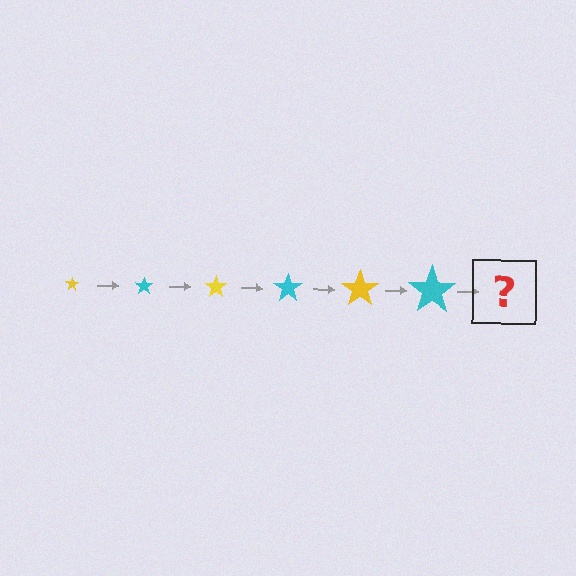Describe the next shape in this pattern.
It should be a yellow star, larger than the previous one.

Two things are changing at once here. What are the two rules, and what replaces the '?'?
The two rules are that the star grows larger each step and the color cycles through yellow and cyan. The '?' should be a yellow star, larger than the previous one.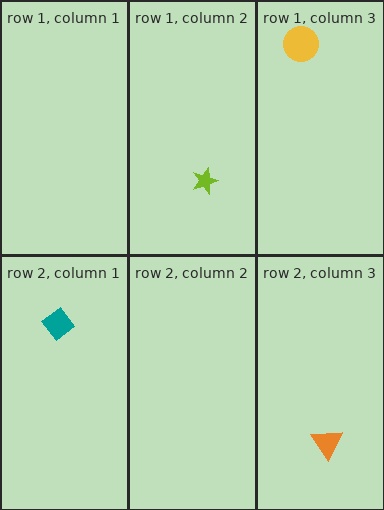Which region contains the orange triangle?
The row 2, column 3 region.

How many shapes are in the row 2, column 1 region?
1.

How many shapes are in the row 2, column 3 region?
1.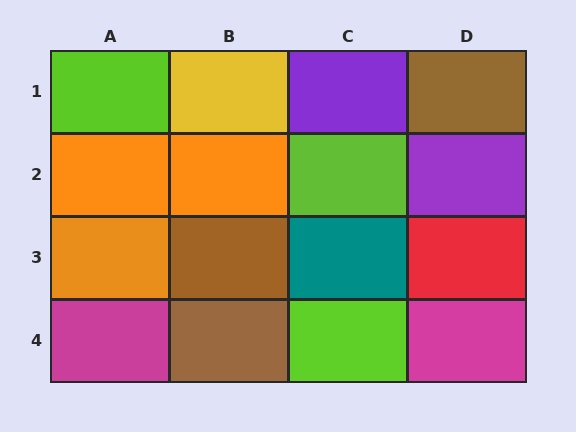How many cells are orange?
3 cells are orange.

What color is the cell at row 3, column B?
Brown.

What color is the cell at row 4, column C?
Lime.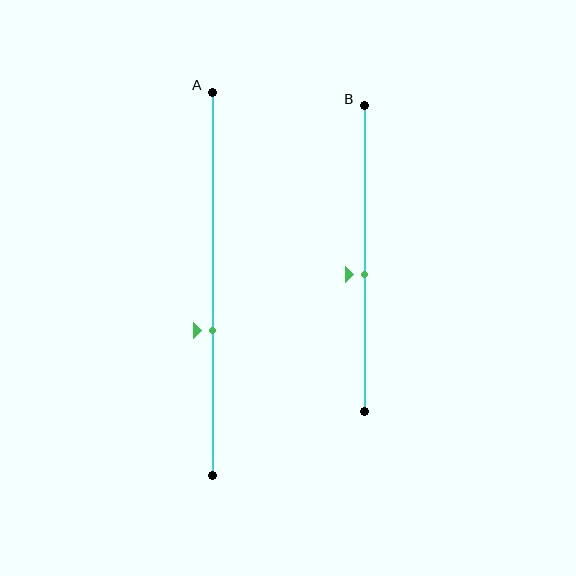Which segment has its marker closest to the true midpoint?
Segment B has its marker closest to the true midpoint.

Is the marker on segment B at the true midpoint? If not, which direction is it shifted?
No, the marker on segment B is shifted downward by about 5% of the segment length.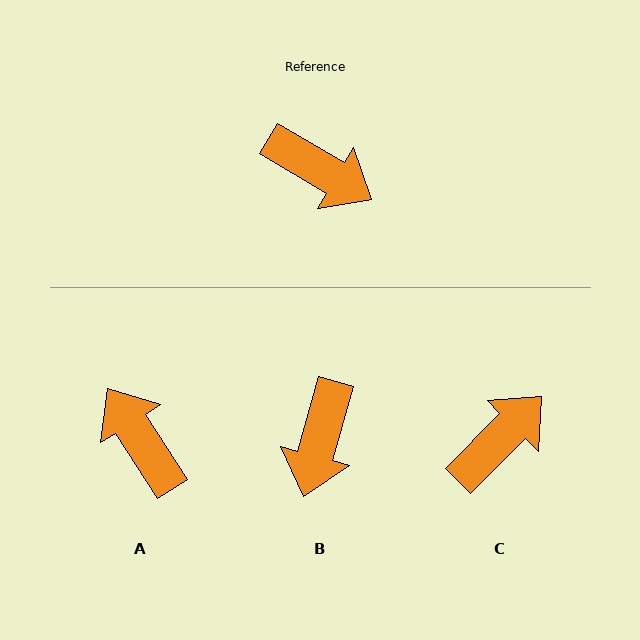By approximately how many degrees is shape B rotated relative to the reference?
Approximately 75 degrees clockwise.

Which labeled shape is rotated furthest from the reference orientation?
A, about 153 degrees away.